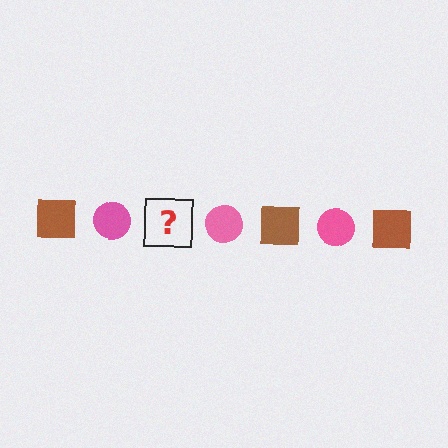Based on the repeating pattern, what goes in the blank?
The blank should be a brown square.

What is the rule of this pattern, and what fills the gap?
The rule is that the pattern alternates between brown square and pink circle. The gap should be filled with a brown square.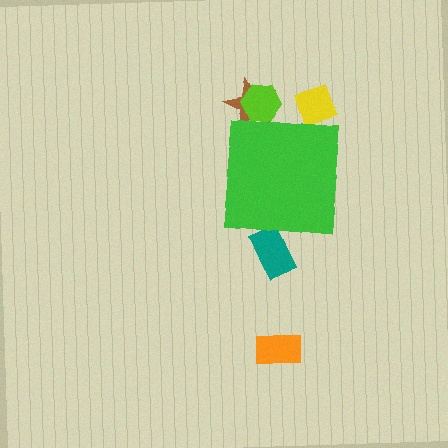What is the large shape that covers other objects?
A green square.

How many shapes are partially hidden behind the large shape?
4 shapes are partially hidden.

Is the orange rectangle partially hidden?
No, the orange rectangle is fully visible.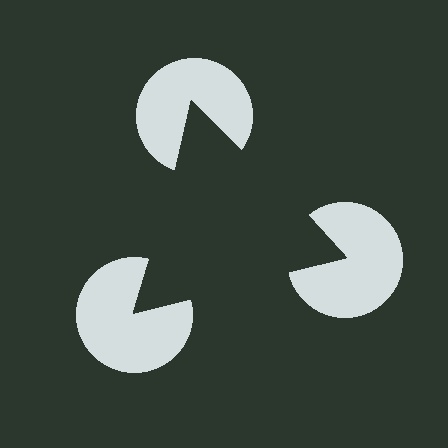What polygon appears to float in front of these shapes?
An illusory triangle — its edges are inferred from the aligned wedge cuts in the pac-man discs, not physically drawn.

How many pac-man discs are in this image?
There are 3 — one at each vertex of the illusory triangle.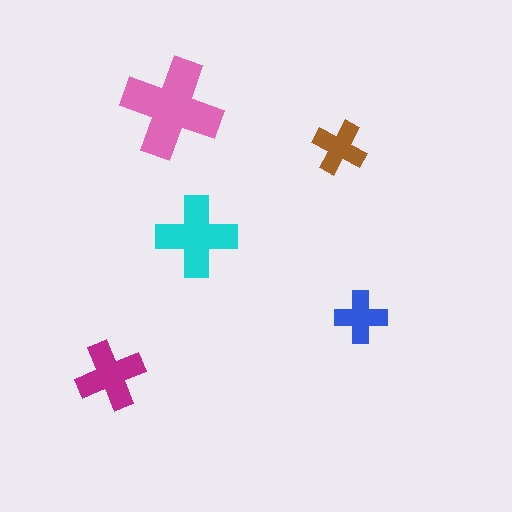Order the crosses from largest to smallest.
the pink one, the cyan one, the magenta one, the brown one, the blue one.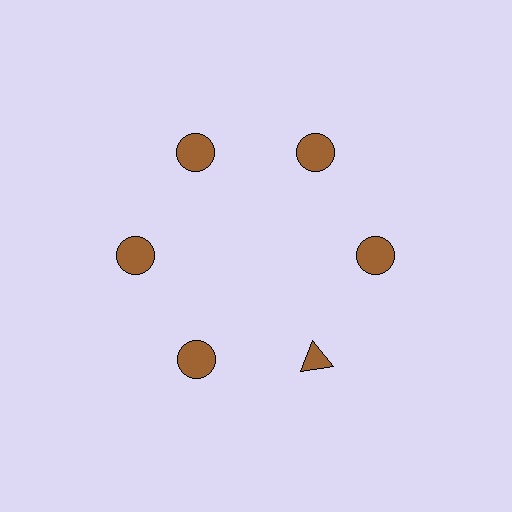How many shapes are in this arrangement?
There are 6 shapes arranged in a ring pattern.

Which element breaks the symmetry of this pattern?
The brown triangle at roughly the 5 o'clock position breaks the symmetry. All other shapes are brown circles.